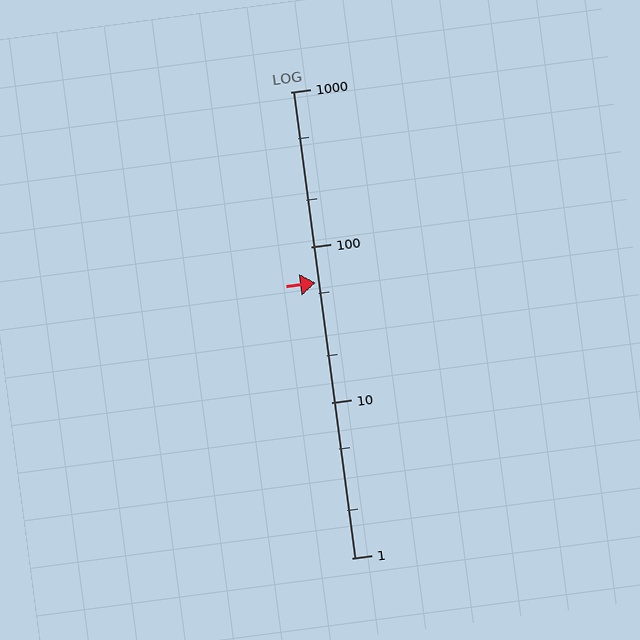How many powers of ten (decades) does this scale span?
The scale spans 3 decades, from 1 to 1000.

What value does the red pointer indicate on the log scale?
The pointer indicates approximately 59.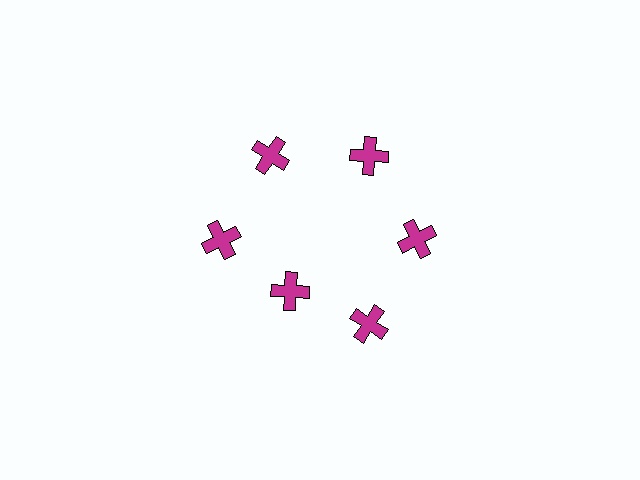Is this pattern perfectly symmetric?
No. The 6 magenta crosses are arranged in a ring, but one element near the 7 o'clock position is pulled inward toward the center, breaking the 6-fold rotational symmetry.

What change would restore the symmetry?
The symmetry would be restored by moving it outward, back onto the ring so that all 6 crosses sit at equal angles and equal distance from the center.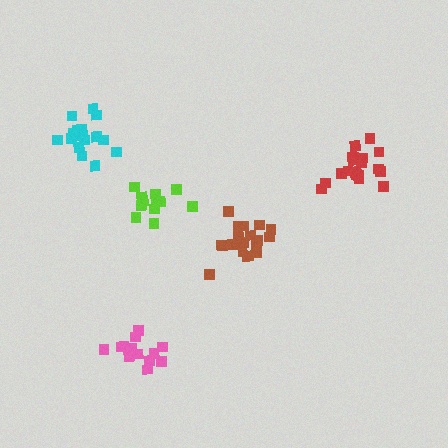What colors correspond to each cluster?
The clusters are colored: cyan, lime, brown, pink, red.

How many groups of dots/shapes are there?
There are 5 groups.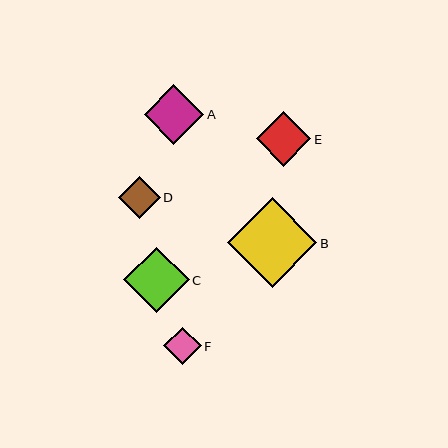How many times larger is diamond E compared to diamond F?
Diamond E is approximately 1.5 times the size of diamond F.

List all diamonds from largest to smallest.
From largest to smallest: B, C, A, E, D, F.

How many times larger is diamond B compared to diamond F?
Diamond B is approximately 2.4 times the size of diamond F.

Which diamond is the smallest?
Diamond F is the smallest with a size of approximately 38 pixels.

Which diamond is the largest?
Diamond B is the largest with a size of approximately 90 pixels.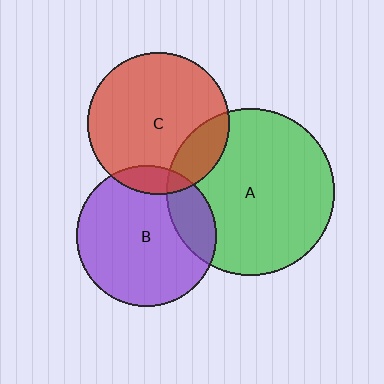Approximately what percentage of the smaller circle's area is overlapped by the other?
Approximately 20%.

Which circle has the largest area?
Circle A (green).